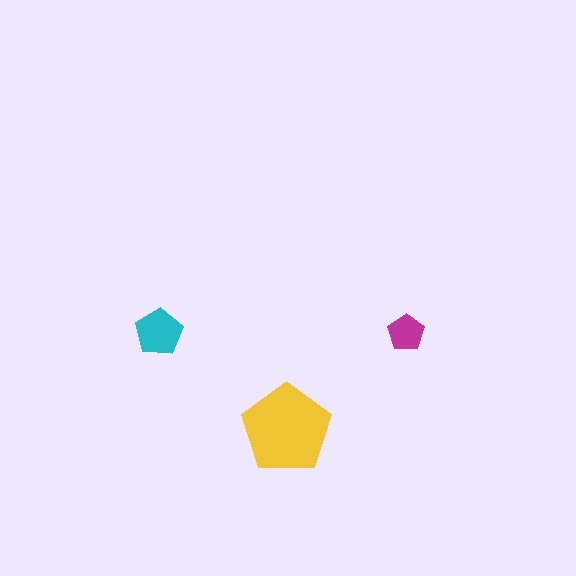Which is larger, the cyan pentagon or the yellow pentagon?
The yellow one.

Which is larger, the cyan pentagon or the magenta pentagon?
The cyan one.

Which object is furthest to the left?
The cyan pentagon is leftmost.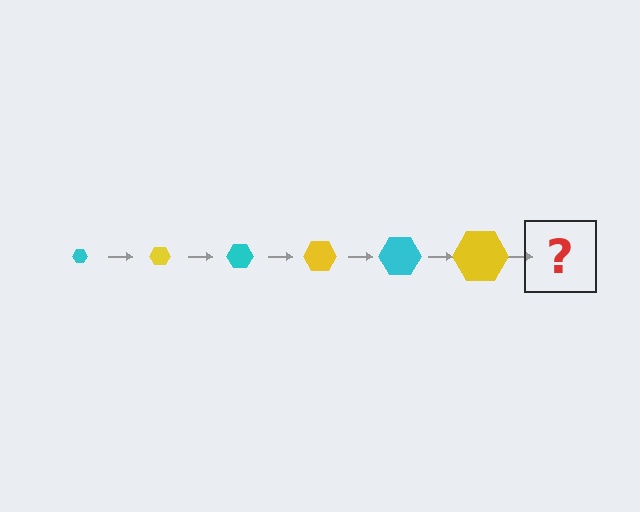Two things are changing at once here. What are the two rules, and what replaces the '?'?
The two rules are that the hexagon grows larger each step and the color cycles through cyan and yellow. The '?' should be a cyan hexagon, larger than the previous one.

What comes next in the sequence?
The next element should be a cyan hexagon, larger than the previous one.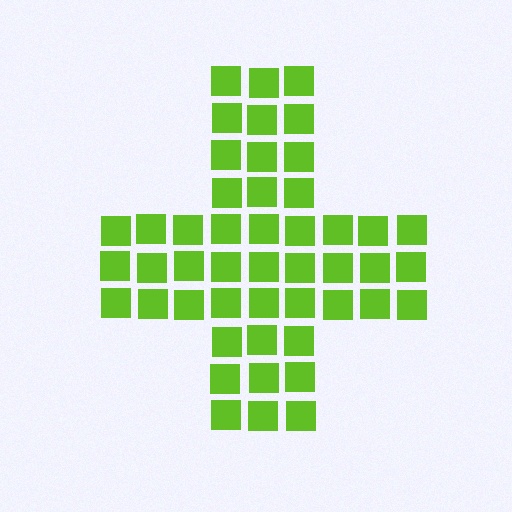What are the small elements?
The small elements are squares.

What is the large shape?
The large shape is a cross.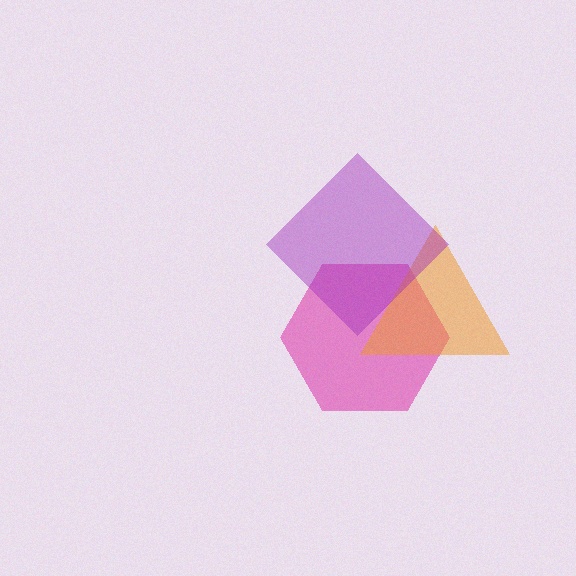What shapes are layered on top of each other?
The layered shapes are: a pink hexagon, an orange triangle, a purple diamond.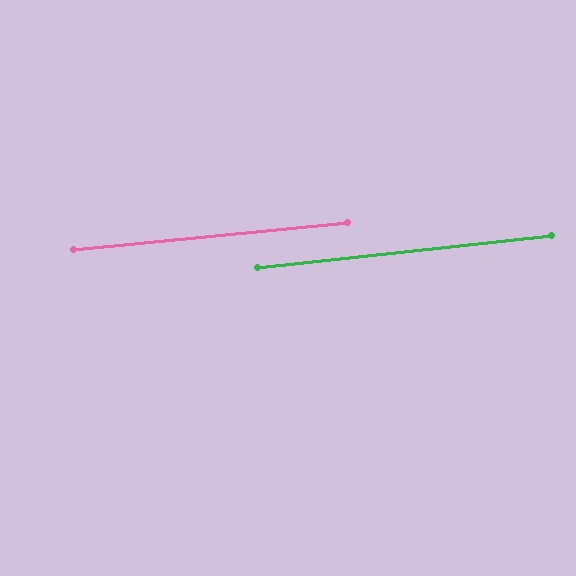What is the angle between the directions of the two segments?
Approximately 0 degrees.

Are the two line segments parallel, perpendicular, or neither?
Parallel — their directions differ by only 0.4°.